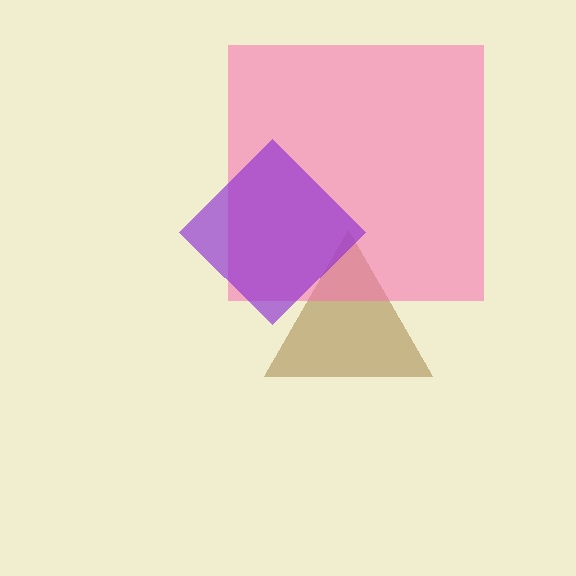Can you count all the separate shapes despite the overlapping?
Yes, there are 3 separate shapes.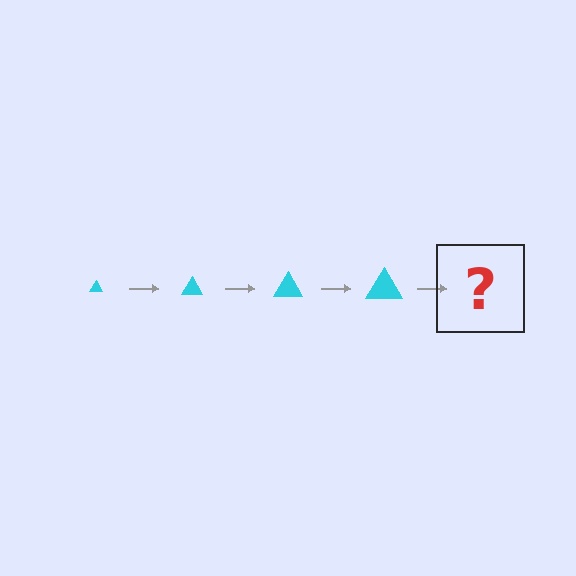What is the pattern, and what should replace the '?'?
The pattern is that the triangle gets progressively larger each step. The '?' should be a cyan triangle, larger than the previous one.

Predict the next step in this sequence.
The next step is a cyan triangle, larger than the previous one.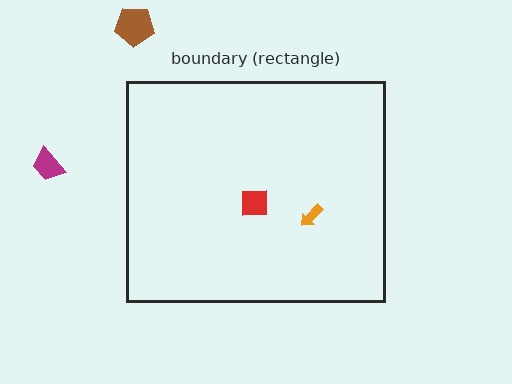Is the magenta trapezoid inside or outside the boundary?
Outside.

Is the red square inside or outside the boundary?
Inside.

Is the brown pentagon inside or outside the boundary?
Outside.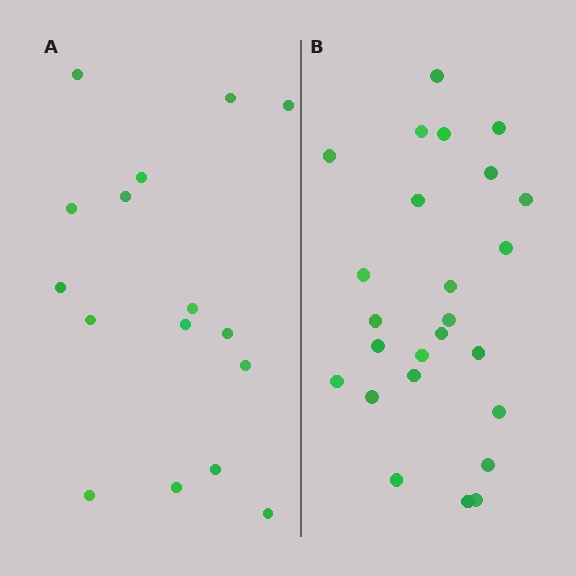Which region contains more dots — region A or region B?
Region B (the right region) has more dots.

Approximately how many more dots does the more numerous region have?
Region B has roughly 8 or so more dots than region A.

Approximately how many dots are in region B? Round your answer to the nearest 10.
About 20 dots. (The exact count is 25, which rounds to 20.)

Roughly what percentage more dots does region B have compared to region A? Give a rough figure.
About 55% more.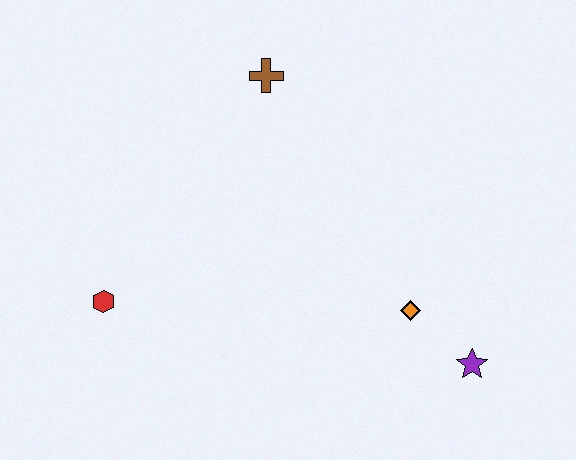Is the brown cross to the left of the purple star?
Yes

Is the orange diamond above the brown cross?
No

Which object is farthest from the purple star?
The red hexagon is farthest from the purple star.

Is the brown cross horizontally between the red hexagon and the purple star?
Yes